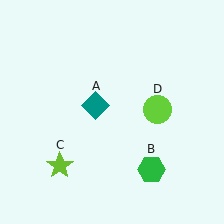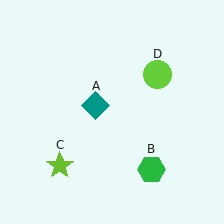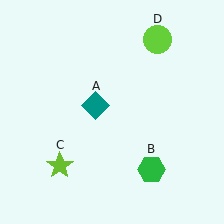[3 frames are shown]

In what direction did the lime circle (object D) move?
The lime circle (object D) moved up.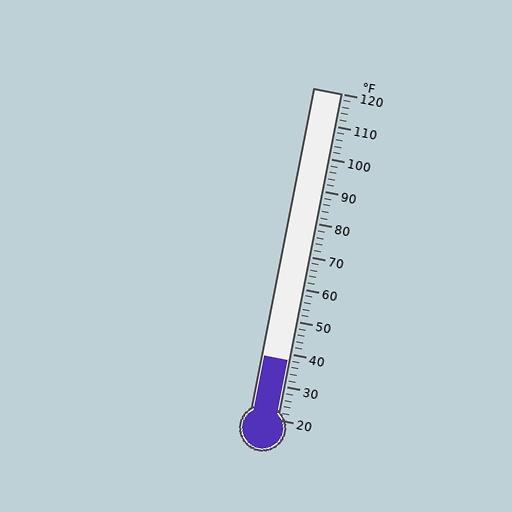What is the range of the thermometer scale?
The thermometer scale ranges from 20°F to 120°F.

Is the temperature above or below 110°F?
The temperature is below 110°F.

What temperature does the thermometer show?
The thermometer shows approximately 38°F.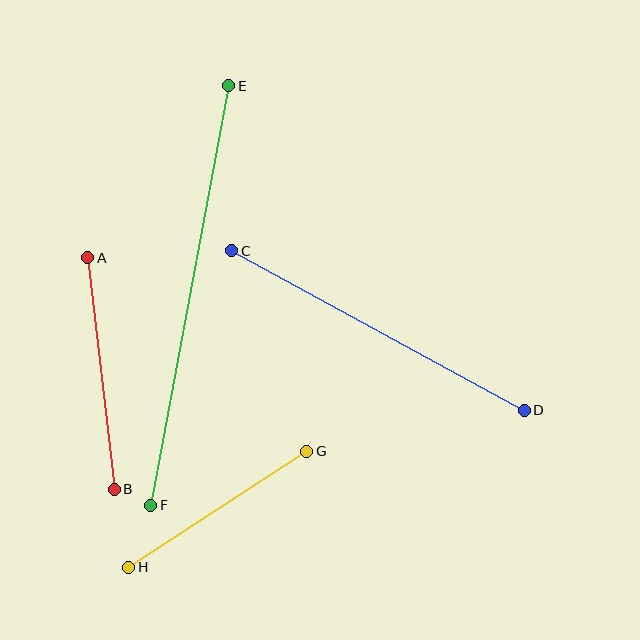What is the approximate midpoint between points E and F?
The midpoint is at approximately (190, 295) pixels.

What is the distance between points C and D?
The distance is approximately 333 pixels.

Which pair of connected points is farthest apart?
Points E and F are farthest apart.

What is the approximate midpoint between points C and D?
The midpoint is at approximately (378, 331) pixels.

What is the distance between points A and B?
The distance is approximately 233 pixels.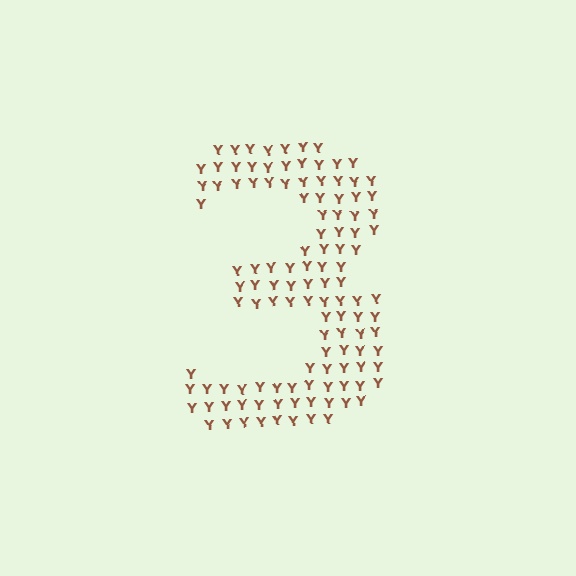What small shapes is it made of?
It is made of small letter Y's.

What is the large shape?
The large shape is the digit 3.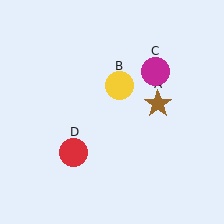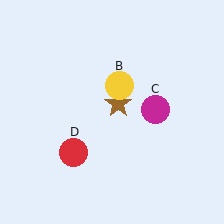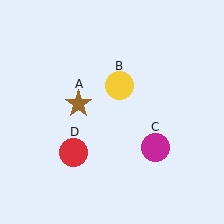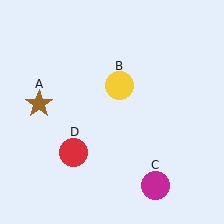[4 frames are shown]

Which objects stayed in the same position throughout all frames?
Yellow circle (object B) and red circle (object D) remained stationary.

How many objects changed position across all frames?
2 objects changed position: brown star (object A), magenta circle (object C).